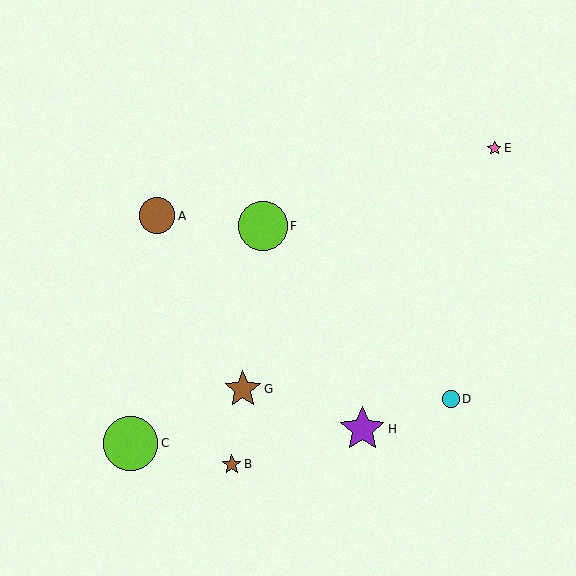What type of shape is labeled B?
Shape B is a brown star.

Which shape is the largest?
The lime circle (labeled C) is the largest.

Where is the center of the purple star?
The center of the purple star is at (362, 429).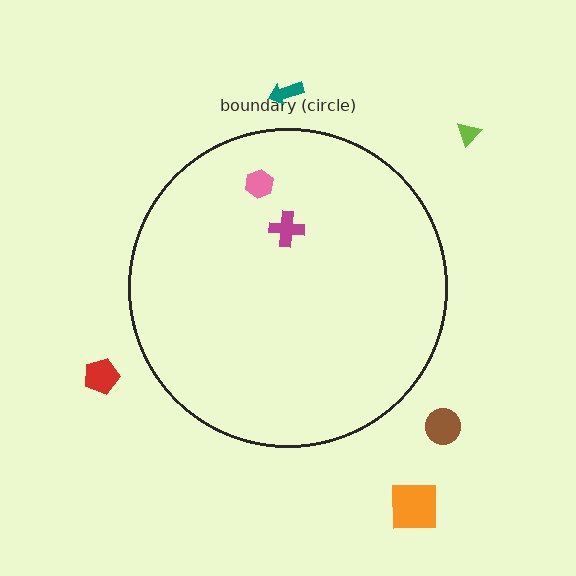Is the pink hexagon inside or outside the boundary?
Inside.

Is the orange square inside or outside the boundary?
Outside.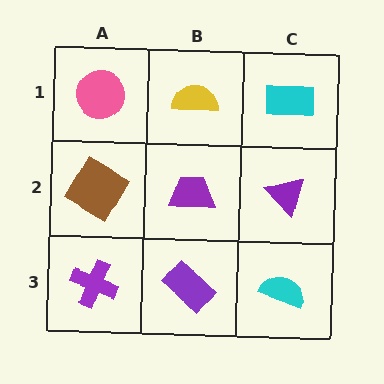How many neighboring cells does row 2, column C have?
3.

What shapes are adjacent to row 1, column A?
A brown diamond (row 2, column A), a yellow semicircle (row 1, column B).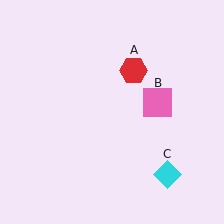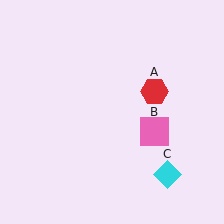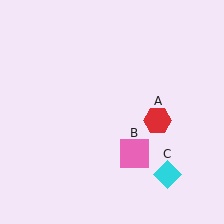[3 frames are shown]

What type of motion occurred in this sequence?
The red hexagon (object A), pink square (object B) rotated clockwise around the center of the scene.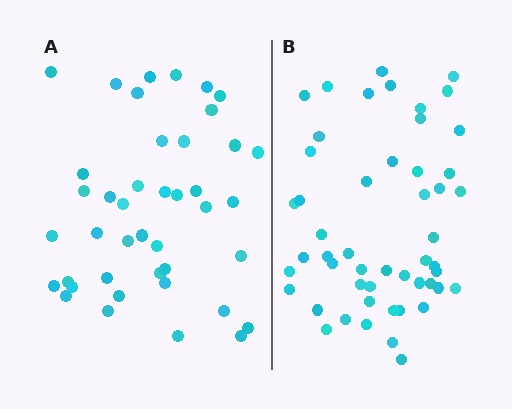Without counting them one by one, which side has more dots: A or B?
Region B (the right region) has more dots.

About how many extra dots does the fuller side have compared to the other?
Region B has roughly 8 or so more dots than region A.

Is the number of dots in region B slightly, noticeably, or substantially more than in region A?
Region B has only slightly more — the two regions are fairly close. The ratio is roughly 1.2 to 1.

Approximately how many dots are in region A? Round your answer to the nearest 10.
About 40 dots. (The exact count is 42, which rounds to 40.)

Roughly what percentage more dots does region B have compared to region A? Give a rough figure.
About 20% more.